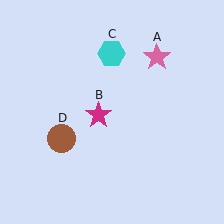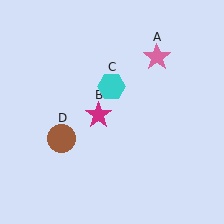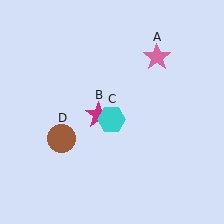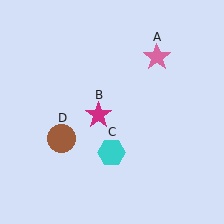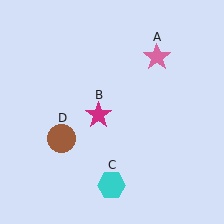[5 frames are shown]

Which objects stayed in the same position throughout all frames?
Pink star (object A) and magenta star (object B) and brown circle (object D) remained stationary.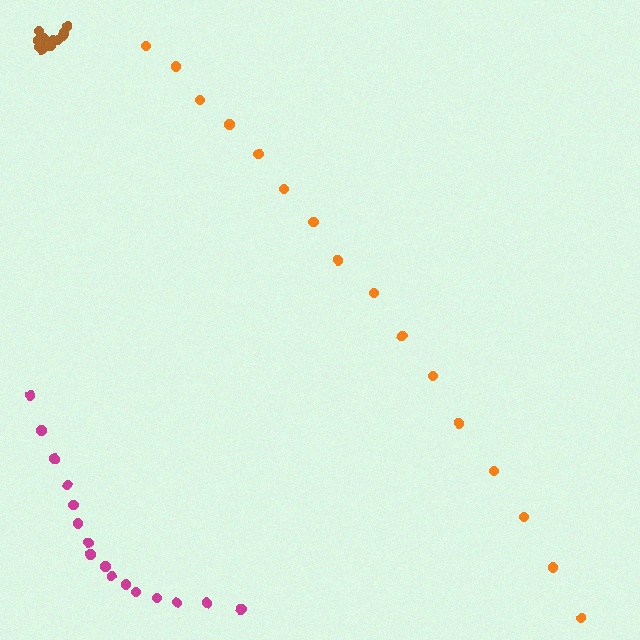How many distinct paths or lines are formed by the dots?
There are 3 distinct paths.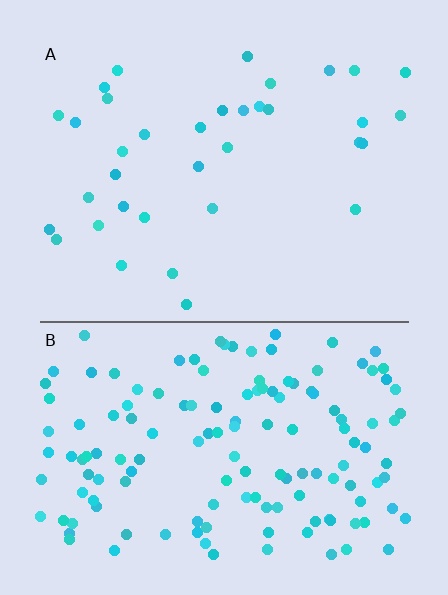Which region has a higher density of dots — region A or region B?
B (the bottom).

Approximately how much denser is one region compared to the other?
Approximately 4.1× — region B over region A.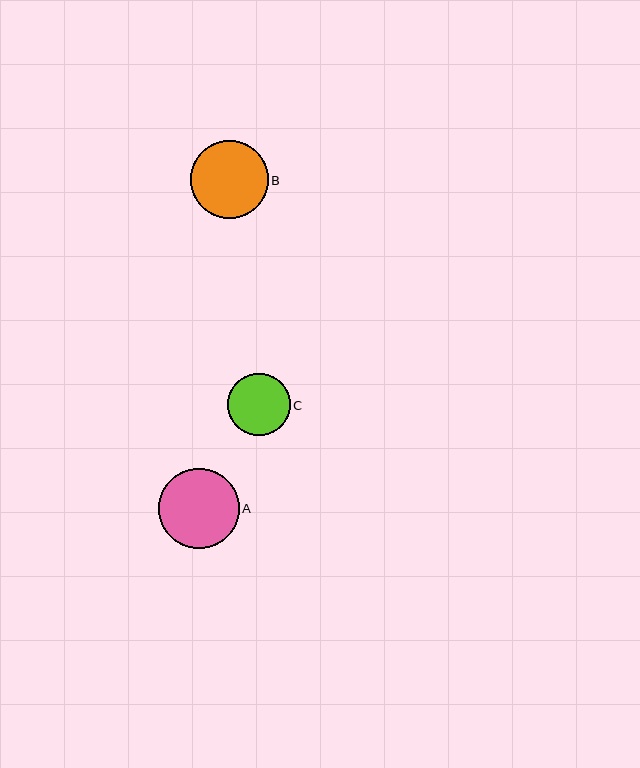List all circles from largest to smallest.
From largest to smallest: A, B, C.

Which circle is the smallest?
Circle C is the smallest with a size of approximately 62 pixels.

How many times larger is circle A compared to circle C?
Circle A is approximately 1.3 times the size of circle C.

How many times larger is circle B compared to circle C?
Circle B is approximately 1.3 times the size of circle C.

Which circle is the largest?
Circle A is the largest with a size of approximately 80 pixels.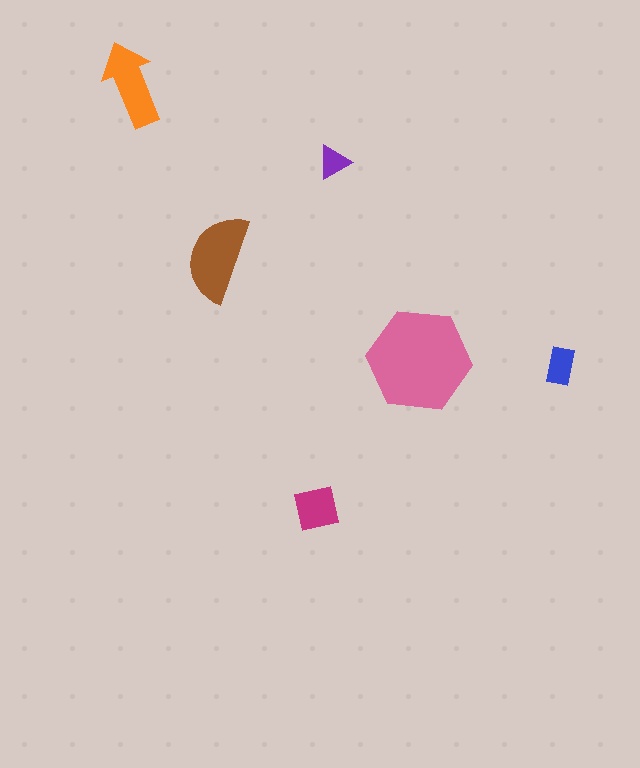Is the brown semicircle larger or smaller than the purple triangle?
Larger.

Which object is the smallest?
The purple triangle.